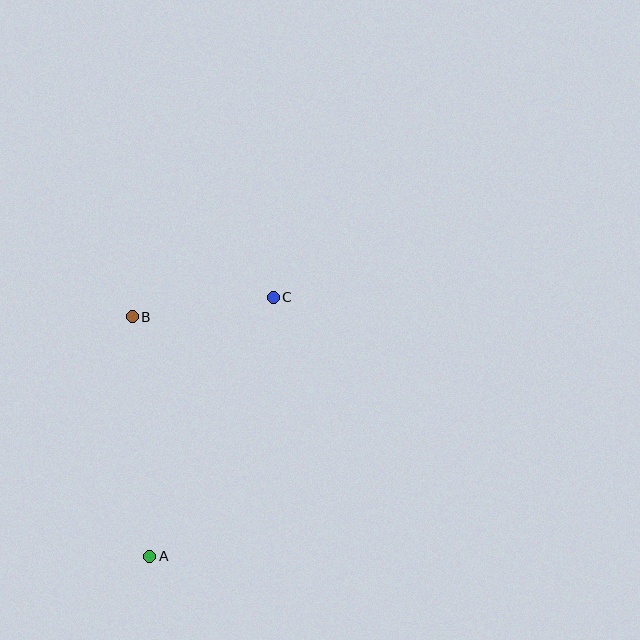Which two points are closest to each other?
Points B and C are closest to each other.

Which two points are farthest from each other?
Points A and C are farthest from each other.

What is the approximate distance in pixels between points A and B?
The distance between A and B is approximately 240 pixels.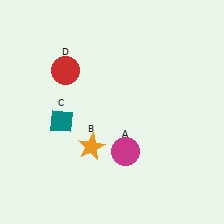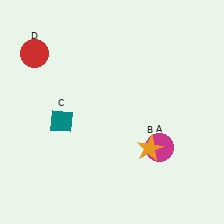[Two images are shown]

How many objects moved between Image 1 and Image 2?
3 objects moved between the two images.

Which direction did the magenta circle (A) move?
The magenta circle (A) moved right.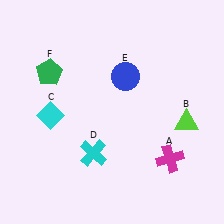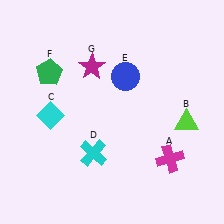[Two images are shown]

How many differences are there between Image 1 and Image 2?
There is 1 difference between the two images.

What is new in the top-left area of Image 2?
A magenta star (G) was added in the top-left area of Image 2.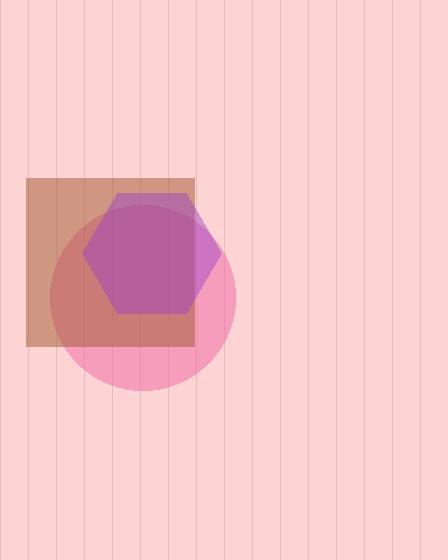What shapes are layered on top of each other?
The layered shapes are: a pink circle, a brown square, a purple hexagon.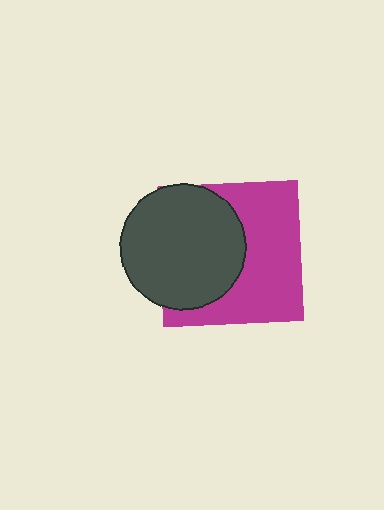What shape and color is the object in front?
The object in front is a dark gray circle.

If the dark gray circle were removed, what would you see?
You would see the complete magenta square.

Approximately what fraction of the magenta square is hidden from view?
Roughly 46% of the magenta square is hidden behind the dark gray circle.